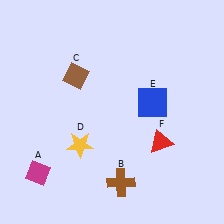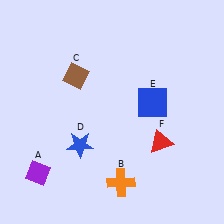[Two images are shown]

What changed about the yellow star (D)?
In Image 1, D is yellow. In Image 2, it changed to blue.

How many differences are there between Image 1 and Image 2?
There are 3 differences between the two images.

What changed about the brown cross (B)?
In Image 1, B is brown. In Image 2, it changed to orange.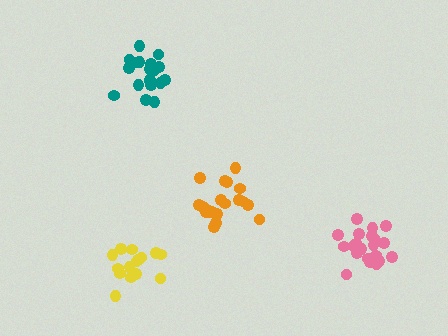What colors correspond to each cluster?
The clusters are colored: yellow, pink, teal, orange.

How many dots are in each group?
Group 1: 16 dots, Group 2: 21 dots, Group 3: 20 dots, Group 4: 21 dots (78 total).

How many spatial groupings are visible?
There are 4 spatial groupings.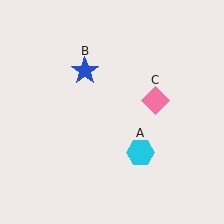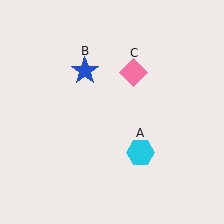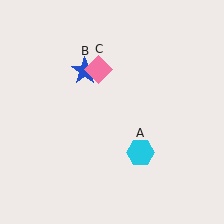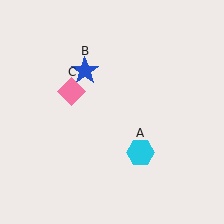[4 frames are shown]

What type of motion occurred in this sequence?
The pink diamond (object C) rotated counterclockwise around the center of the scene.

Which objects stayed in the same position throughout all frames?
Cyan hexagon (object A) and blue star (object B) remained stationary.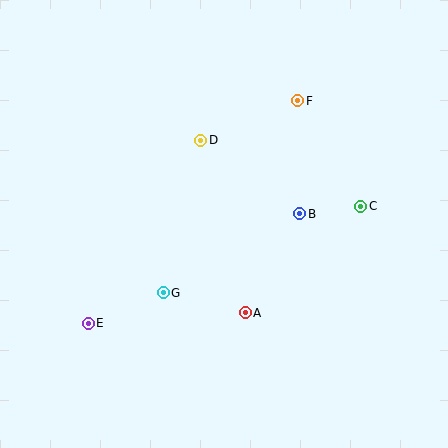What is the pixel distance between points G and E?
The distance between G and E is 81 pixels.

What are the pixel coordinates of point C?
Point C is at (361, 206).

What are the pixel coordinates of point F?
Point F is at (298, 101).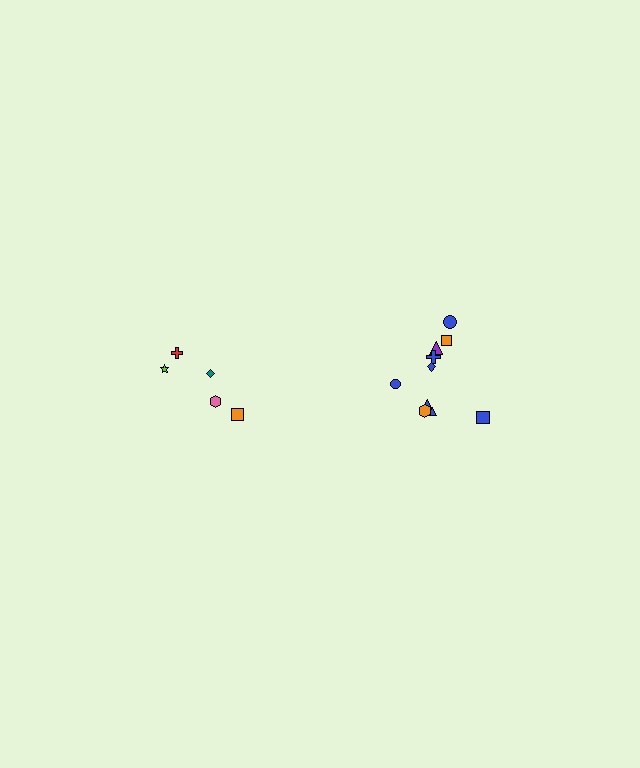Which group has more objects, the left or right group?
The right group.